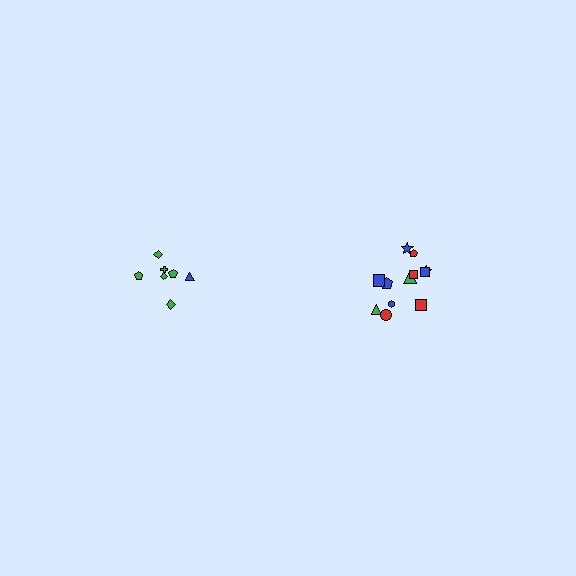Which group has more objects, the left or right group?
The right group.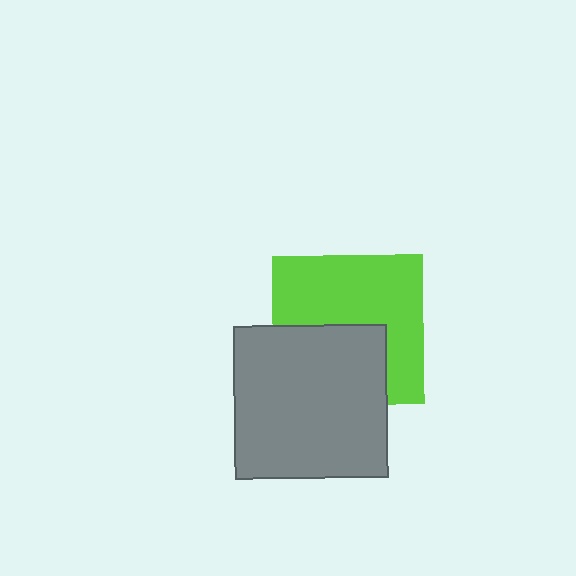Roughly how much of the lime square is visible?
About half of it is visible (roughly 60%).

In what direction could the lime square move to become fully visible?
The lime square could move up. That would shift it out from behind the gray square entirely.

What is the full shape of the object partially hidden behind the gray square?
The partially hidden object is a lime square.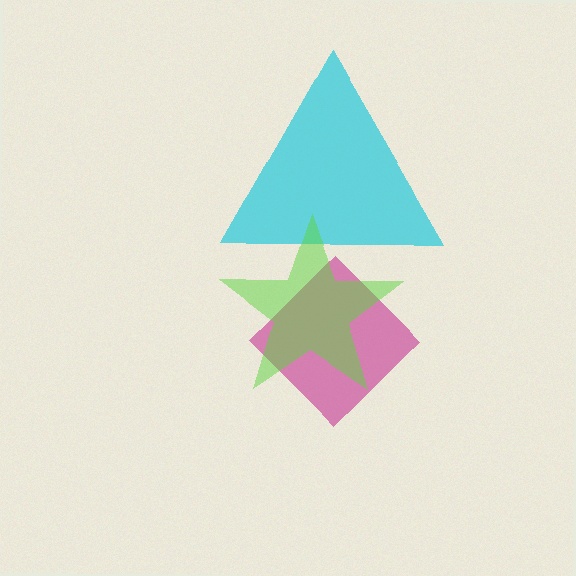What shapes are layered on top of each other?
The layered shapes are: a magenta diamond, a cyan triangle, a lime star.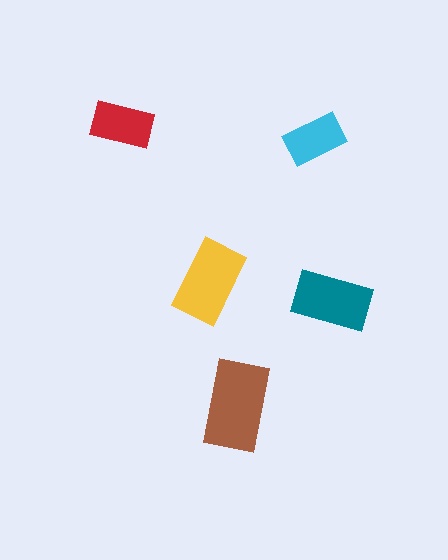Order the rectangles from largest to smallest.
the brown one, the yellow one, the teal one, the red one, the cyan one.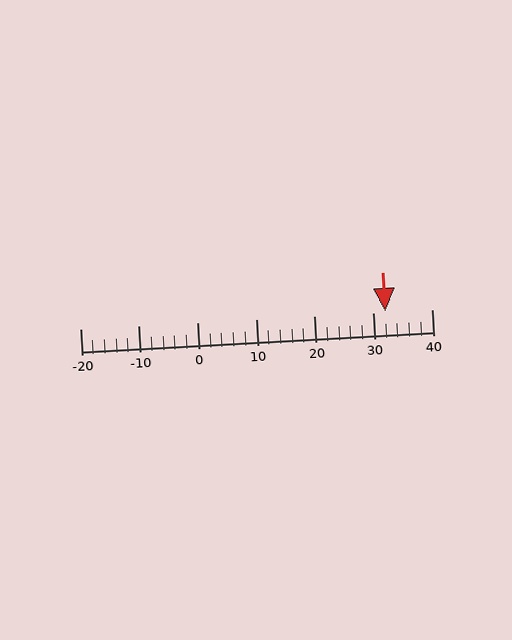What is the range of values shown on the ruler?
The ruler shows values from -20 to 40.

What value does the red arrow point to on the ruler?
The red arrow points to approximately 32.